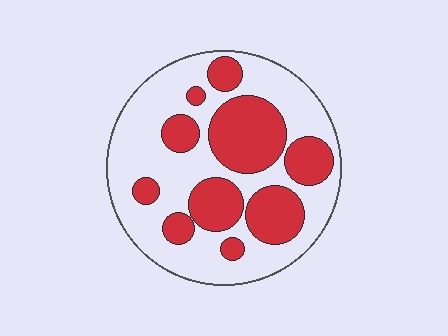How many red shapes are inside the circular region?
10.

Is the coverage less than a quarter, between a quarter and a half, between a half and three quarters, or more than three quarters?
Between a quarter and a half.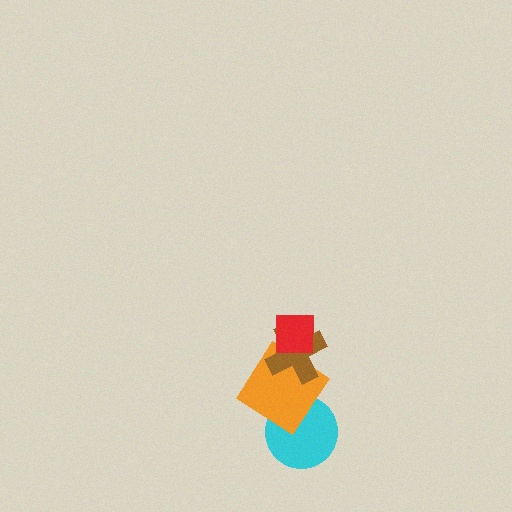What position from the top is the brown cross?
The brown cross is 2nd from the top.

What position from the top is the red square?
The red square is 1st from the top.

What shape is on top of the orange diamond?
The brown cross is on top of the orange diamond.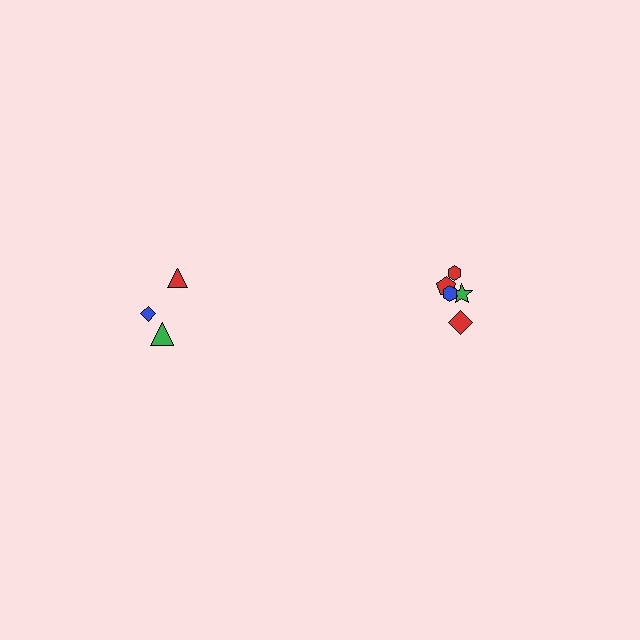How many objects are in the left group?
There are 3 objects.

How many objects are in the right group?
There are 5 objects.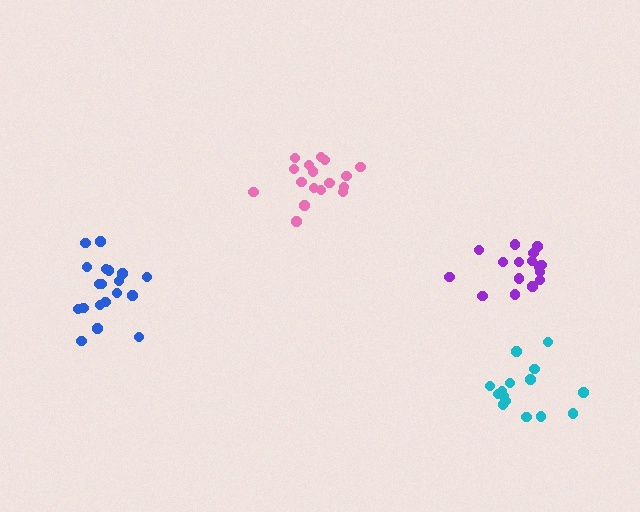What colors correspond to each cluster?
The clusters are colored: blue, purple, pink, cyan.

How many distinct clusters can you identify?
There are 4 distinct clusters.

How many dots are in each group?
Group 1: 19 dots, Group 2: 16 dots, Group 3: 17 dots, Group 4: 15 dots (67 total).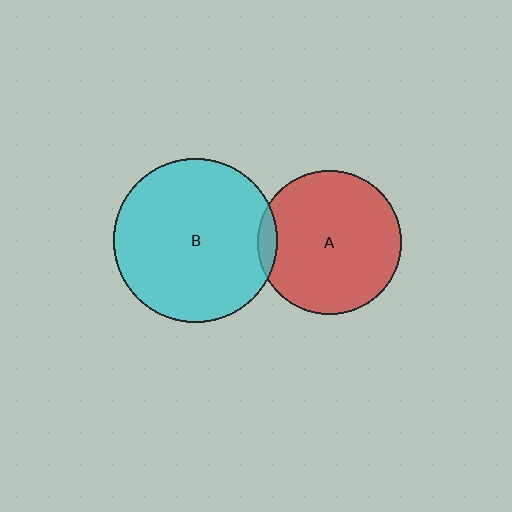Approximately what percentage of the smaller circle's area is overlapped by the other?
Approximately 5%.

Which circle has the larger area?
Circle B (cyan).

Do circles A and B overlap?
Yes.